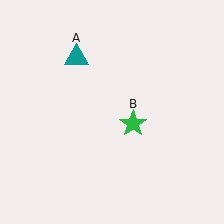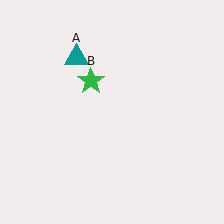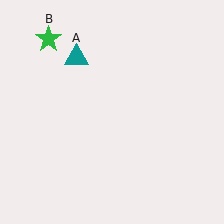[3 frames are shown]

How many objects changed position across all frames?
1 object changed position: green star (object B).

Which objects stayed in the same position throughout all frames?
Teal triangle (object A) remained stationary.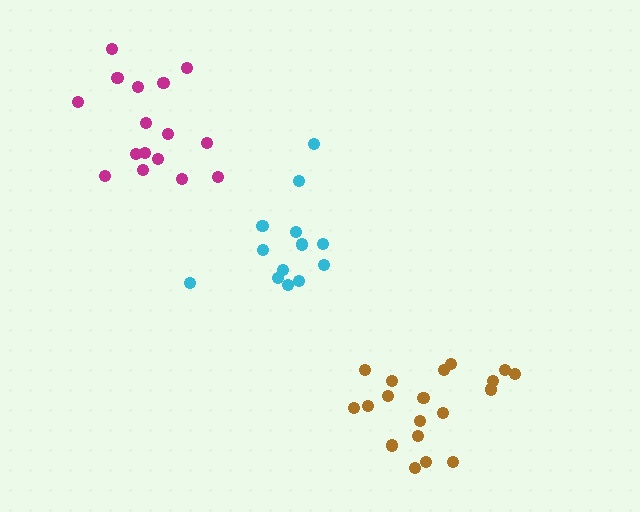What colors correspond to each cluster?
The clusters are colored: magenta, cyan, brown.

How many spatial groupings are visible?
There are 3 spatial groupings.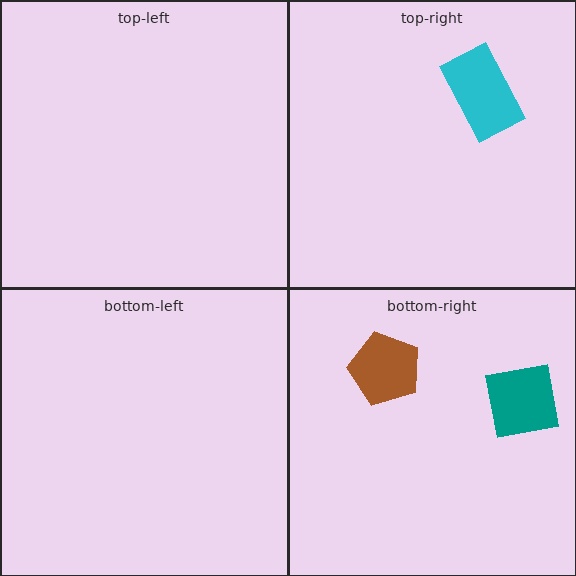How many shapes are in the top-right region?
1.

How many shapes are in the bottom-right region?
2.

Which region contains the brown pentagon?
The bottom-right region.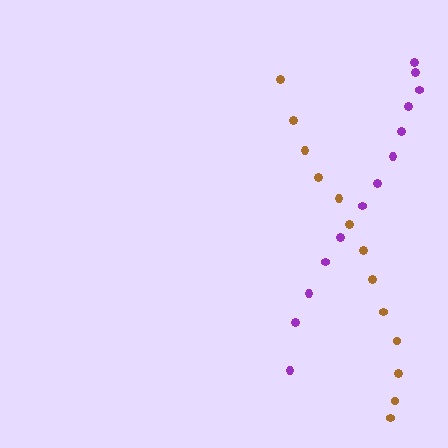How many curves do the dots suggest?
There are 2 distinct paths.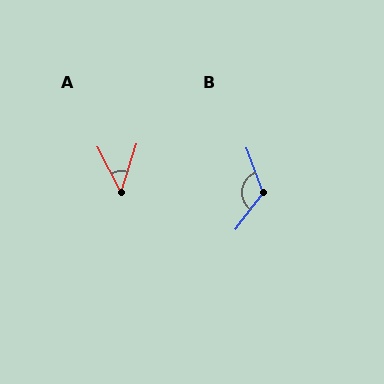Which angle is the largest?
B, at approximately 122 degrees.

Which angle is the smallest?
A, at approximately 46 degrees.